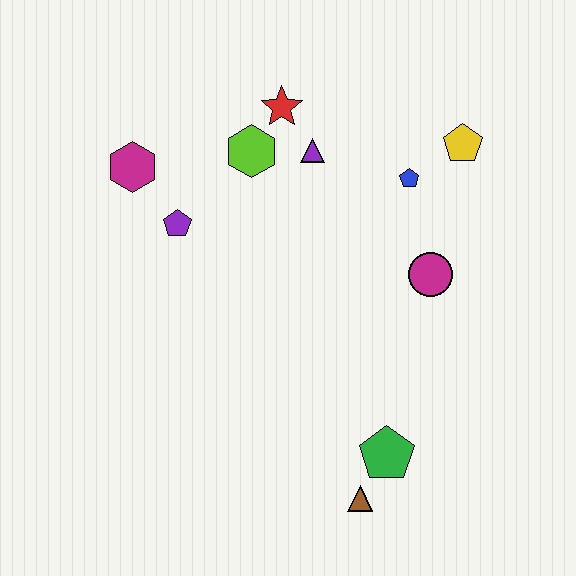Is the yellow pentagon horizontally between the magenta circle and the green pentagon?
No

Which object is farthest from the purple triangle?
The brown triangle is farthest from the purple triangle.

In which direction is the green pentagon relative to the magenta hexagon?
The green pentagon is below the magenta hexagon.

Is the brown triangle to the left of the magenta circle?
Yes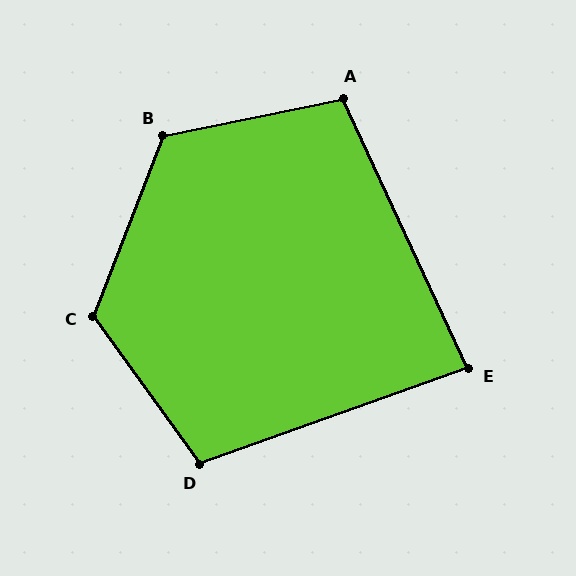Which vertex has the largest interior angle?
C, at approximately 123 degrees.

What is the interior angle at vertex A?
Approximately 103 degrees (obtuse).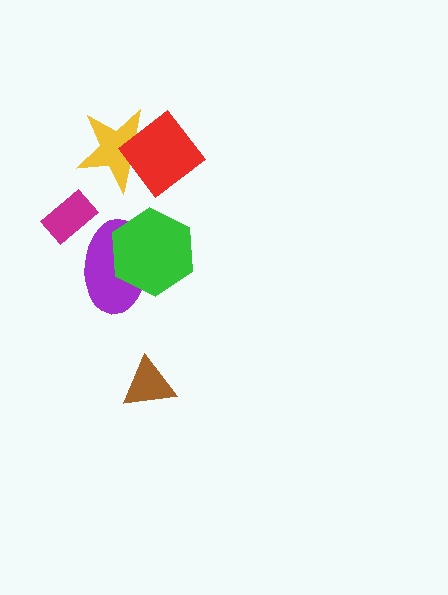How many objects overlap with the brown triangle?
0 objects overlap with the brown triangle.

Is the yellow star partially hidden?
Yes, it is partially covered by another shape.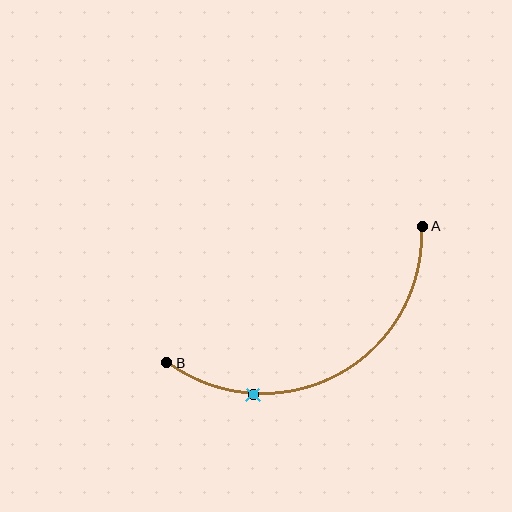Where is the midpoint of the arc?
The arc midpoint is the point on the curve farthest from the straight line joining A and B. It sits below that line.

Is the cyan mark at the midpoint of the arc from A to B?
No. The cyan mark lies on the arc but is closer to endpoint B. The arc midpoint would be at the point on the curve equidistant along the arc from both A and B.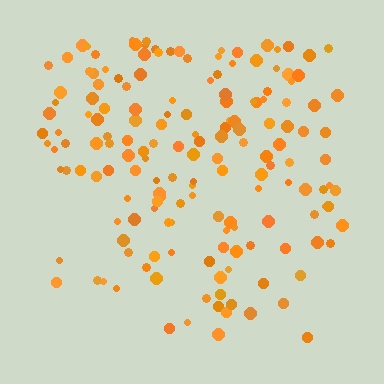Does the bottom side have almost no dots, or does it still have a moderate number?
Still a moderate number, just noticeably fewer than the top.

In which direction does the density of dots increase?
From bottom to top, with the top side densest.